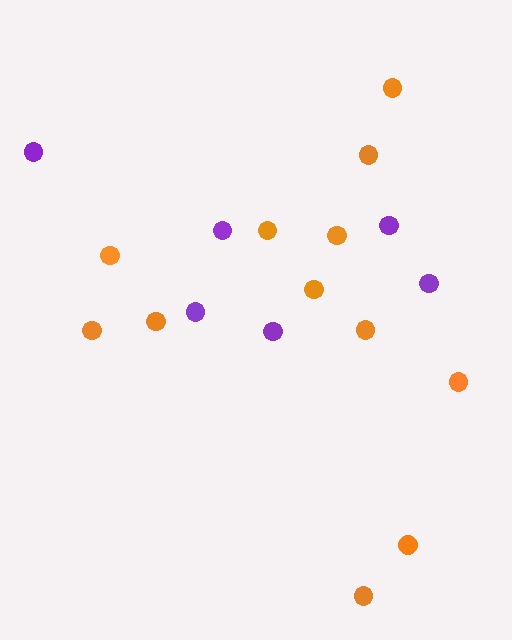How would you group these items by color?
There are 2 groups: one group of purple circles (6) and one group of orange circles (12).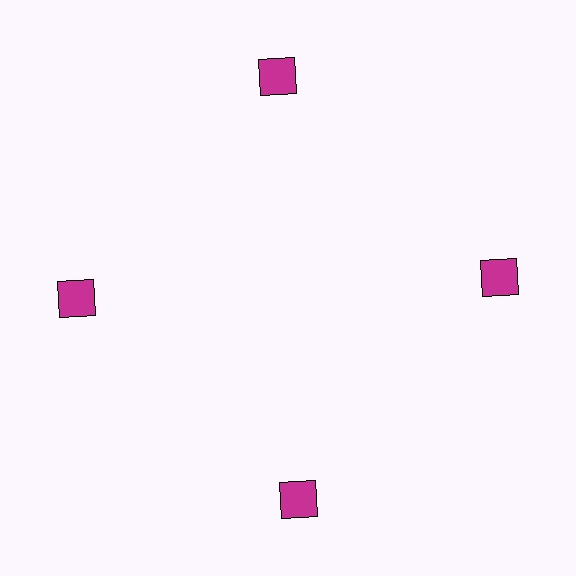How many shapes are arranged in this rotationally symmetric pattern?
There are 4 shapes, arranged in 4 groups of 1.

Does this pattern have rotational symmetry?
Yes, this pattern has 4-fold rotational symmetry. It looks the same after rotating 90 degrees around the center.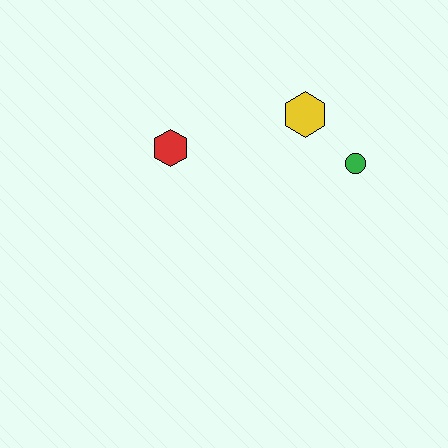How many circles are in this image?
There is 1 circle.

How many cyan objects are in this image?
There are no cyan objects.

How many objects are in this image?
There are 3 objects.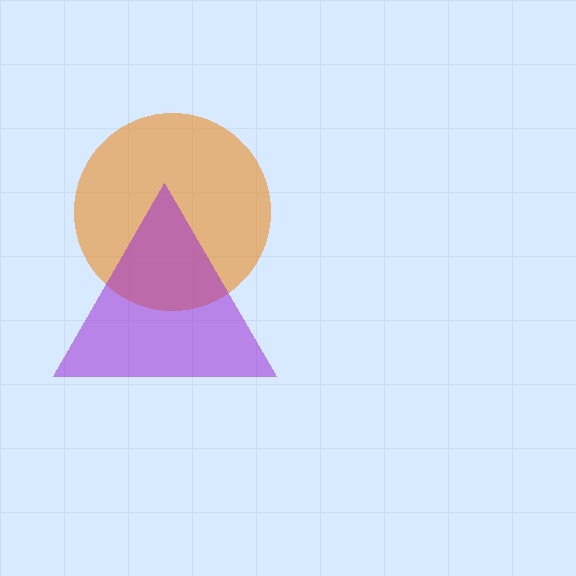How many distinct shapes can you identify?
There are 2 distinct shapes: an orange circle, a purple triangle.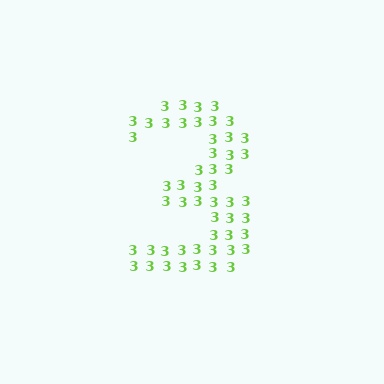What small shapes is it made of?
It is made of small digit 3's.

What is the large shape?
The large shape is the digit 3.